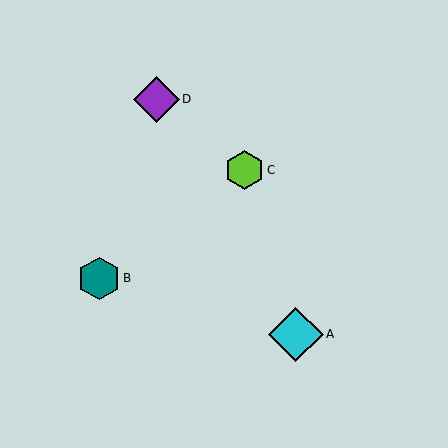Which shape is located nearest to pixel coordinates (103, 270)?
The teal hexagon (labeled B) at (99, 278) is nearest to that location.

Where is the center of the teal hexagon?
The center of the teal hexagon is at (99, 278).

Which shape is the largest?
The cyan diamond (labeled A) is the largest.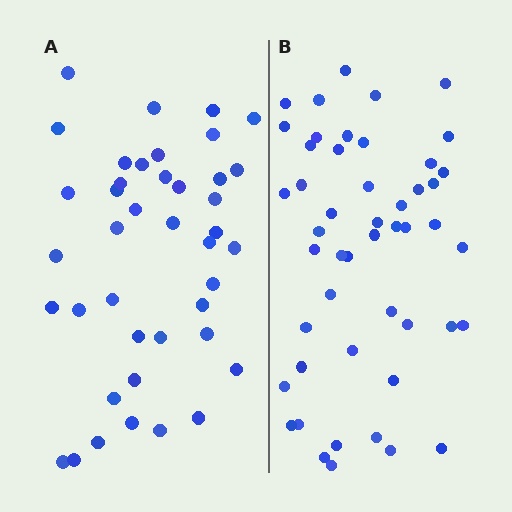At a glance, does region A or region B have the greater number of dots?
Region B (the right region) has more dots.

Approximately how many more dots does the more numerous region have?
Region B has roughly 8 or so more dots than region A.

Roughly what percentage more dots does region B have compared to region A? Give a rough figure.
About 20% more.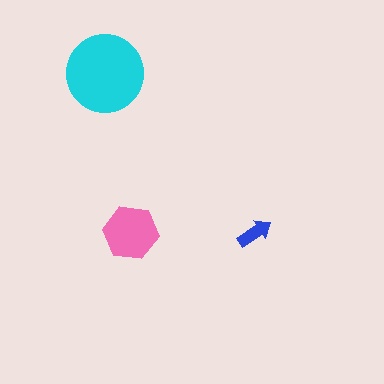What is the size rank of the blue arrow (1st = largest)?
3rd.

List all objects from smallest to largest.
The blue arrow, the pink hexagon, the cyan circle.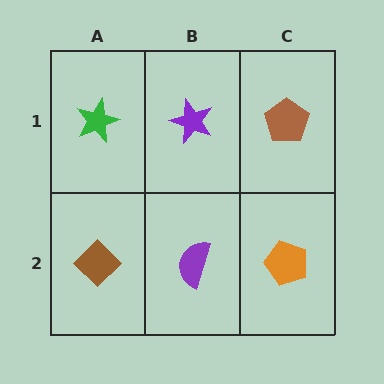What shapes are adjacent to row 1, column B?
A purple semicircle (row 2, column B), a green star (row 1, column A), a brown pentagon (row 1, column C).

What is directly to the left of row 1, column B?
A green star.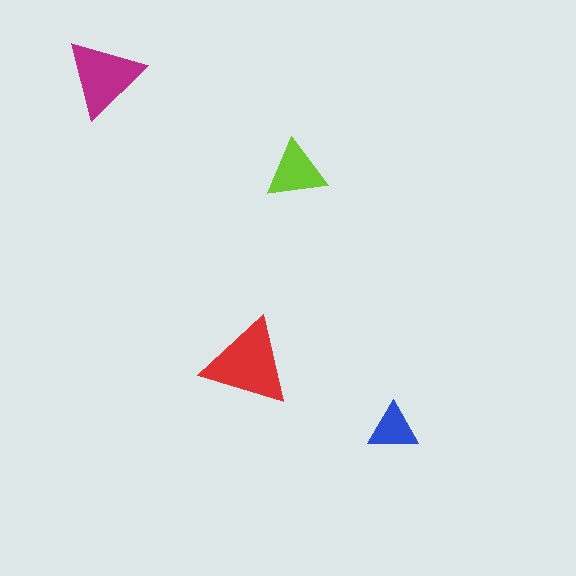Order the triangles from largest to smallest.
the red one, the magenta one, the lime one, the blue one.